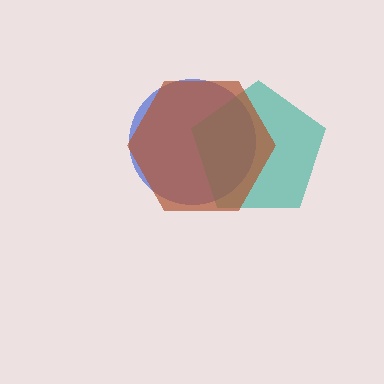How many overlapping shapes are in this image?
There are 3 overlapping shapes in the image.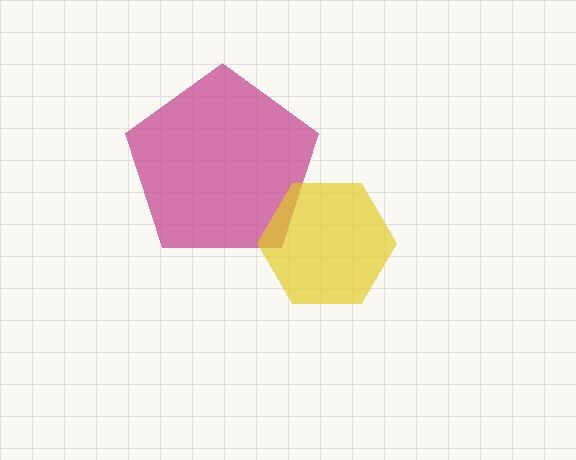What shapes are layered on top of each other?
The layered shapes are: a magenta pentagon, a yellow hexagon.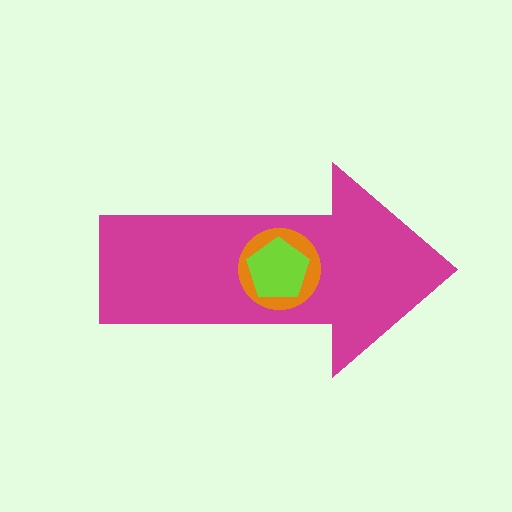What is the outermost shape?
The magenta arrow.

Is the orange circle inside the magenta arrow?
Yes.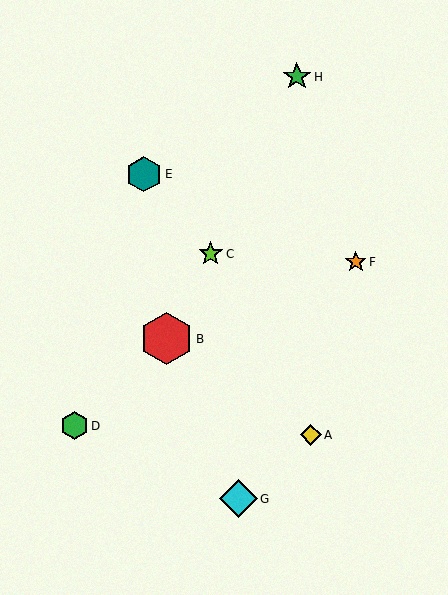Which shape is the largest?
The red hexagon (labeled B) is the largest.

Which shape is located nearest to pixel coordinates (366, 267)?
The orange star (labeled F) at (356, 262) is nearest to that location.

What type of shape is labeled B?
Shape B is a red hexagon.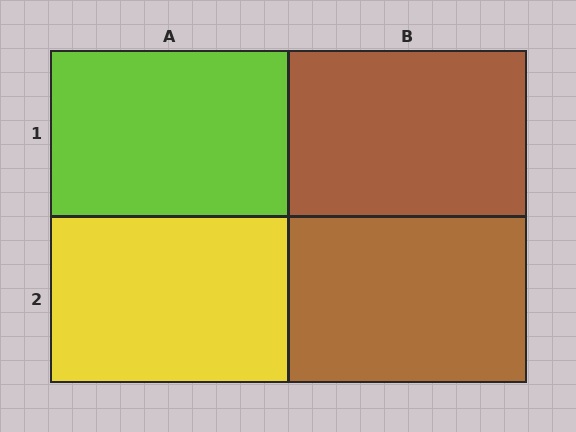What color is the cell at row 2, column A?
Yellow.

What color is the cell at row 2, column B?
Brown.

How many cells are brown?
2 cells are brown.